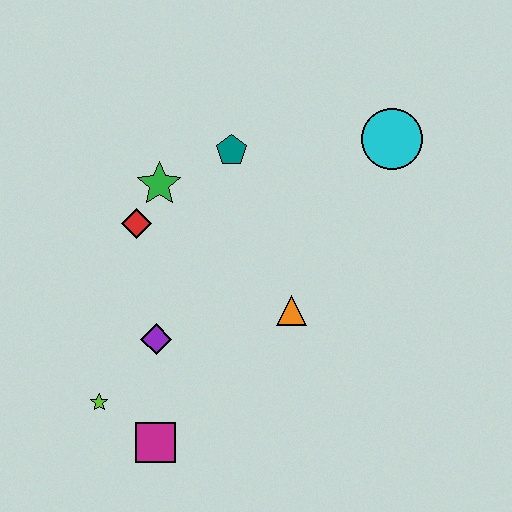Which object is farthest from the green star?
The magenta square is farthest from the green star.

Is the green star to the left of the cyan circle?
Yes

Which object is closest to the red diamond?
The green star is closest to the red diamond.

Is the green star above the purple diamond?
Yes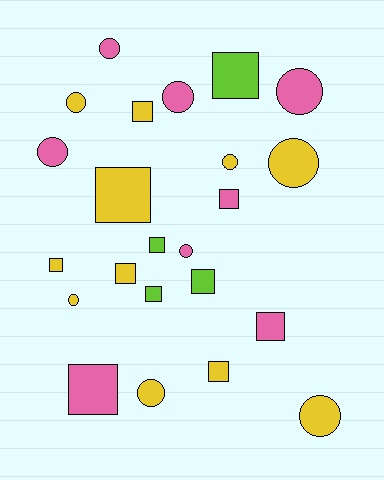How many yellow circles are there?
There are 6 yellow circles.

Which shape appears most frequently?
Square, with 12 objects.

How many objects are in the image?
There are 23 objects.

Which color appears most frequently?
Yellow, with 11 objects.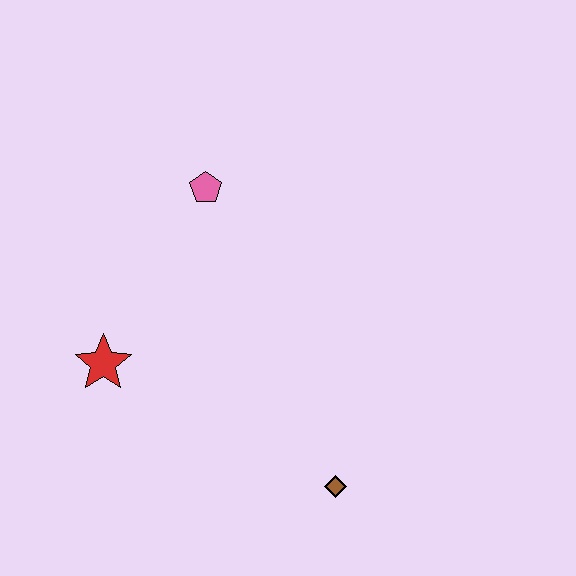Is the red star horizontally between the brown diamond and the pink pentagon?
No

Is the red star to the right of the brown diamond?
No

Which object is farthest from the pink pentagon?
The brown diamond is farthest from the pink pentagon.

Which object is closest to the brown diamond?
The red star is closest to the brown diamond.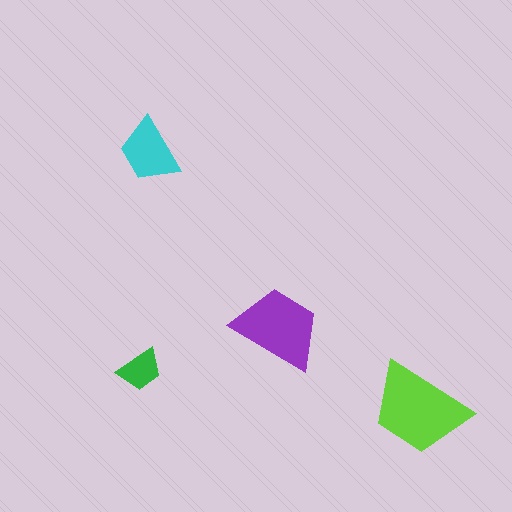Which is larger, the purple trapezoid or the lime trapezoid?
The lime one.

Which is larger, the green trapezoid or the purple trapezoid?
The purple one.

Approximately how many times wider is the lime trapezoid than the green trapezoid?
About 2 times wider.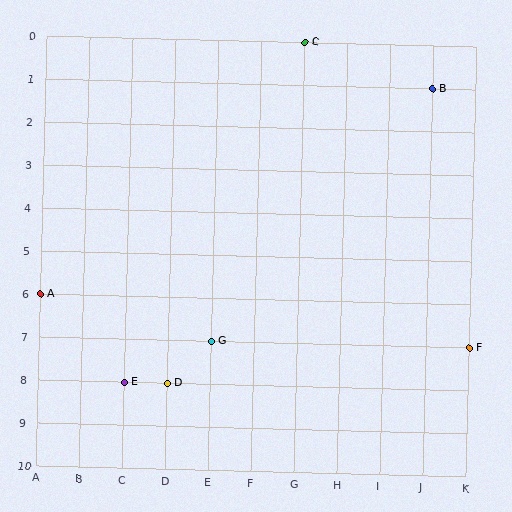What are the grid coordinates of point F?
Point F is at grid coordinates (K, 7).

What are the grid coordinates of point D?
Point D is at grid coordinates (D, 8).